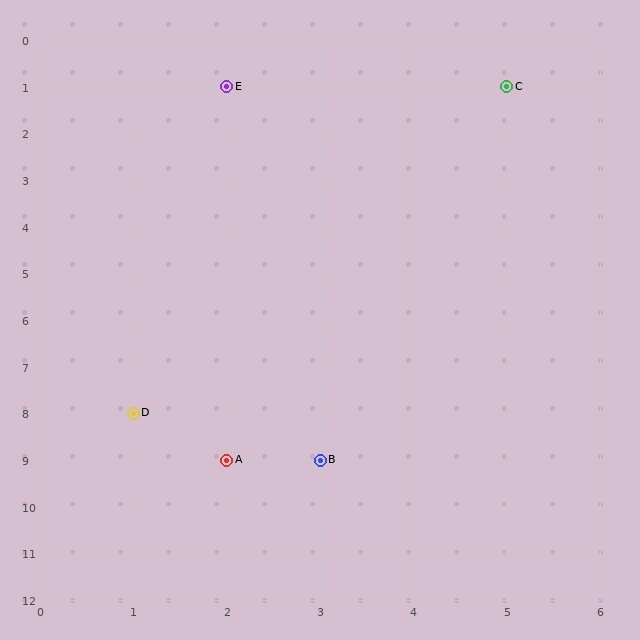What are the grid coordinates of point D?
Point D is at grid coordinates (1, 8).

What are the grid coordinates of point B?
Point B is at grid coordinates (3, 9).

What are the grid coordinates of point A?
Point A is at grid coordinates (2, 9).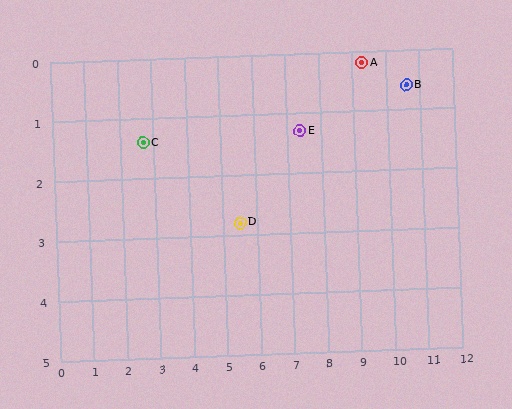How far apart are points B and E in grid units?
Points B and E are about 3.3 grid units apart.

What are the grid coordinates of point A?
Point A is at approximately (9.3, 0.2).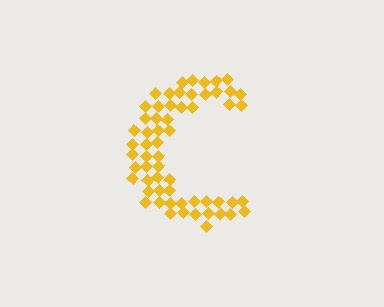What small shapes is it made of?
It is made of small diamonds.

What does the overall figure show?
The overall figure shows the letter C.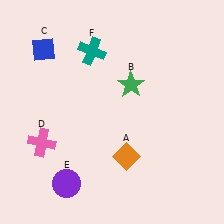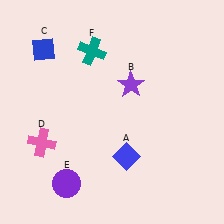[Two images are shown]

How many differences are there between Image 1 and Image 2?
There are 2 differences between the two images.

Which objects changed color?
A changed from orange to blue. B changed from green to purple.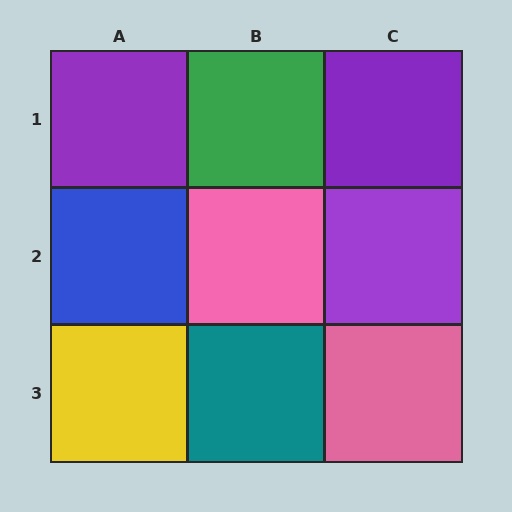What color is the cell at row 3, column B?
Teal.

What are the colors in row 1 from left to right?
Purple, green, purple.